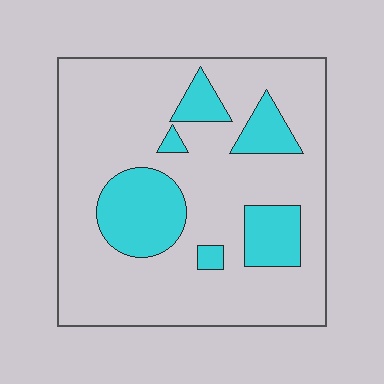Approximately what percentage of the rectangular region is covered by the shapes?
Approximately 20%.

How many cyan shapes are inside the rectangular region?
6.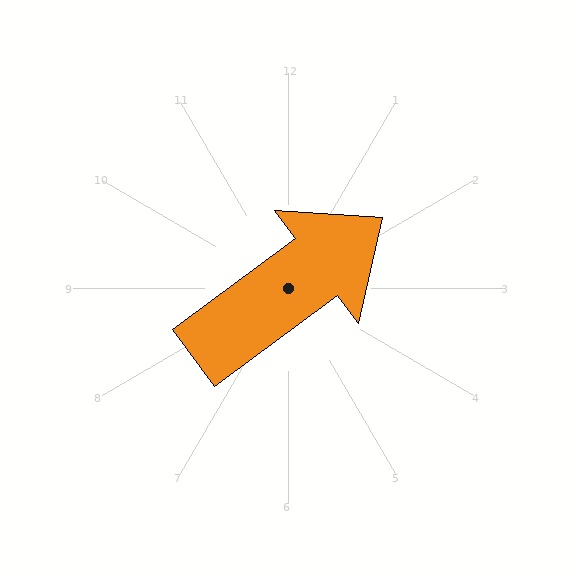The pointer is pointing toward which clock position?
Roughly 2 o'clock.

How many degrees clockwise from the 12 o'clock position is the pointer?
Approximately 53 degrees.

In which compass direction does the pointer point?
Northeast.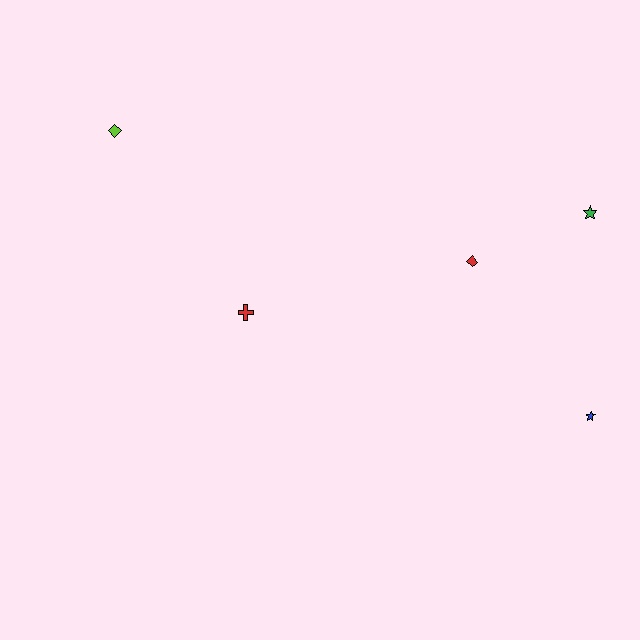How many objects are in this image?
There are 5 objects.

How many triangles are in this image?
There are no triangles.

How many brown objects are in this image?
There are no brown objects.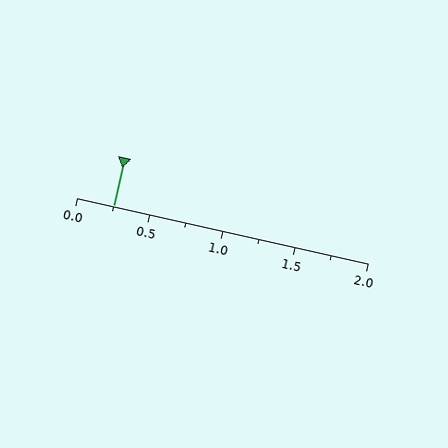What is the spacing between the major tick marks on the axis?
The major ticks are spaced 0.5 apart.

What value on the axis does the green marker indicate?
The marker indicates approximately 0.25.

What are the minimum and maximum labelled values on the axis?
The axis runs from 0.0 to 2.0.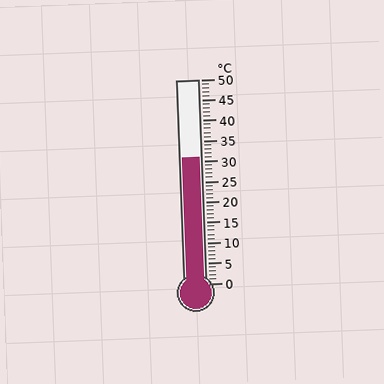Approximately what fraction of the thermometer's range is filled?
The thermometer is filled to approximately 60% of its range.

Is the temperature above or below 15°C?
The temperature is above 15°C.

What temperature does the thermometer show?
The thermometer shows approximately 31°C.